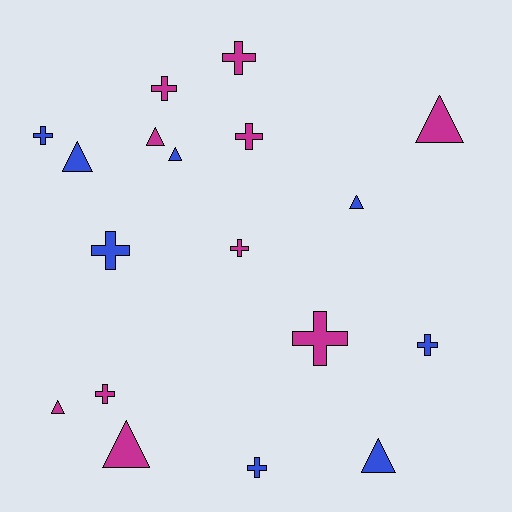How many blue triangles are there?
There are 4 blue triangles.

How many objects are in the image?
There are 18 objects.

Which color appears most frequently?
Magenta, with 10 objects.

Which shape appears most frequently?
Cross, with 10 objects.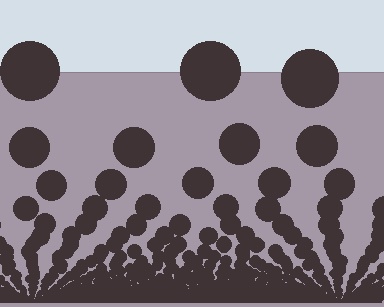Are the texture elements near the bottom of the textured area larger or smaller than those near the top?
Smaller. The gradient is inverted — elements near the bottom are smaller and denser.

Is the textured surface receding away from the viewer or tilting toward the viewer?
The surface appears to tilt toward the viewer. Texture elements get larger and sparser toward the top.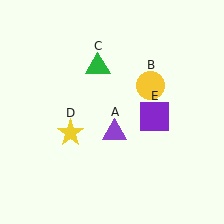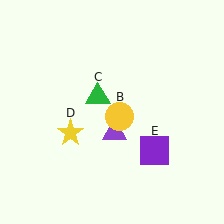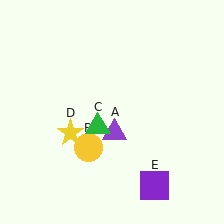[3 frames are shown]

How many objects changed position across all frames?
3 objects changed position: yellow circle (object B), green triangle (object C), purple square (object E).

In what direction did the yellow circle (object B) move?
The yellow circle (object B) moved down and to the left.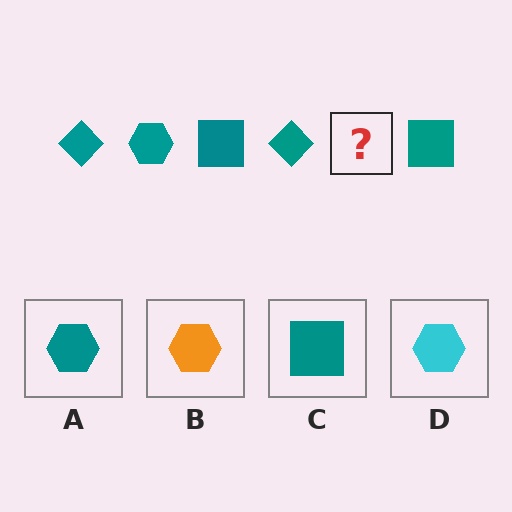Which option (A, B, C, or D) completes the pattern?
A.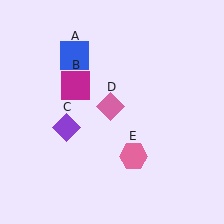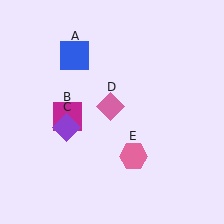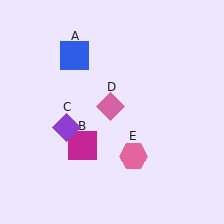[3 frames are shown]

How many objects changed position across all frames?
1 object changed position: magenta square (object B).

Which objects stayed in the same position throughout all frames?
Blue square (object A) and purple diamond (object C) and pink diamond (object D) and pink hexagon (object E) remained stationary.